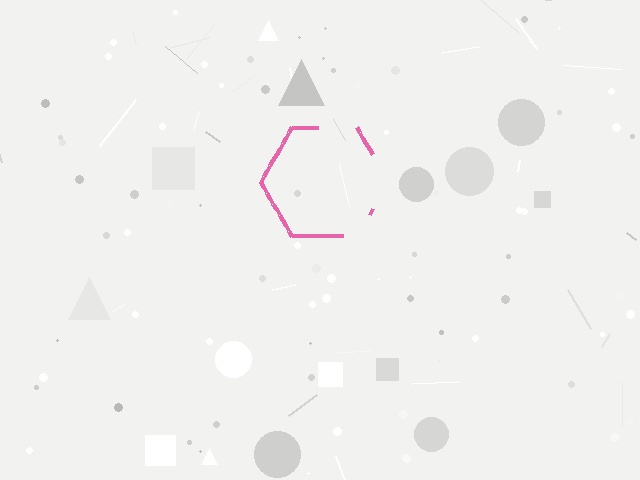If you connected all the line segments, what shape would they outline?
They would outline a hexagon.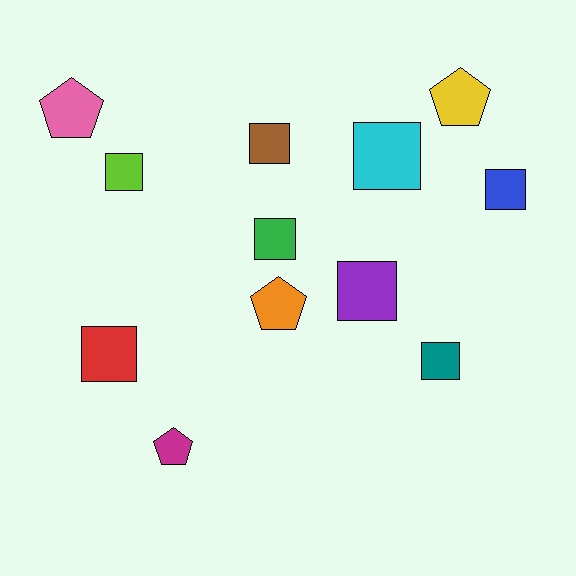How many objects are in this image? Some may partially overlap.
There are 12 objects.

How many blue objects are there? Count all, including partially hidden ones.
There is 1 blue object.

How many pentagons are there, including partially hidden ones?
There are 4 pentagons.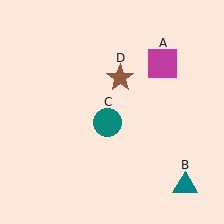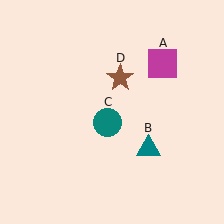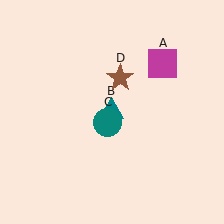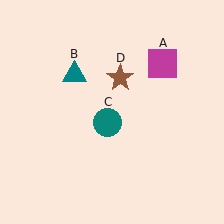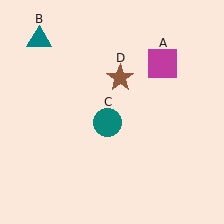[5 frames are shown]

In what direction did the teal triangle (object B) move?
The teal triangle (object B) moved up and to the left.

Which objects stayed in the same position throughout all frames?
Magenta square (object A) and teal circle (object C) and brown star (object D) remained stationary.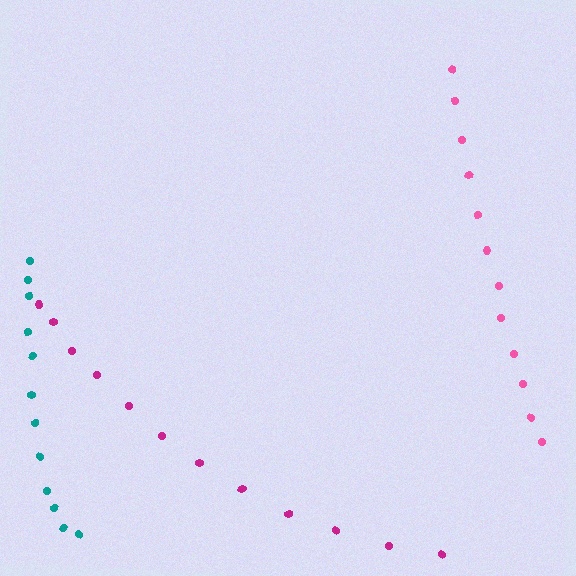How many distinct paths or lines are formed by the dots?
There are 3 distinct paths.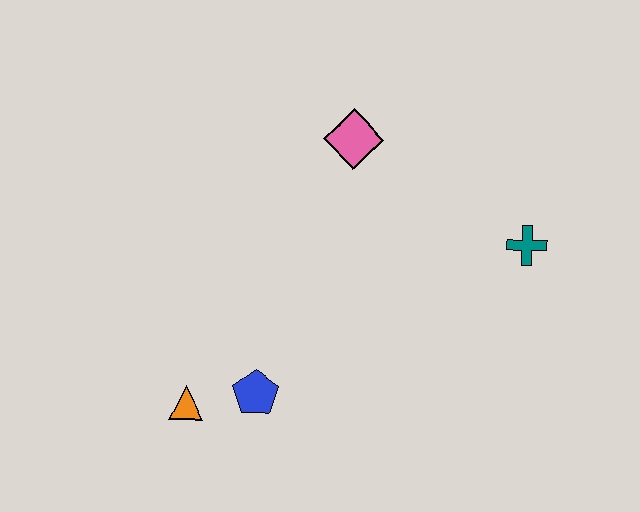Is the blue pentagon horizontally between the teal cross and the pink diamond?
No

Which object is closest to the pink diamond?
The teal cross is closest to the pink diamond.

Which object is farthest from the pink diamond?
The orange triangle is farthest from the pink diamond.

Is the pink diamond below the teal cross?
No